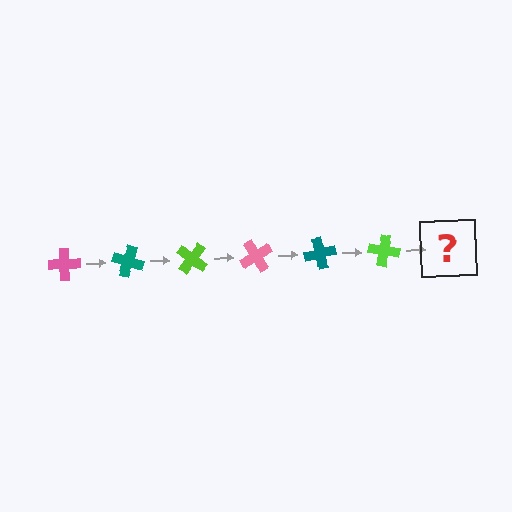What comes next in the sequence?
The next element should be a pink cross, rotated 120 degrees from the start.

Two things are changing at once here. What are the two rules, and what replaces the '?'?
The two rules are that it rotates 20 degrees each step and the color cycles through pink, teal, and lime. The '?' should be a pink cross, rotated 120 degrees from the start.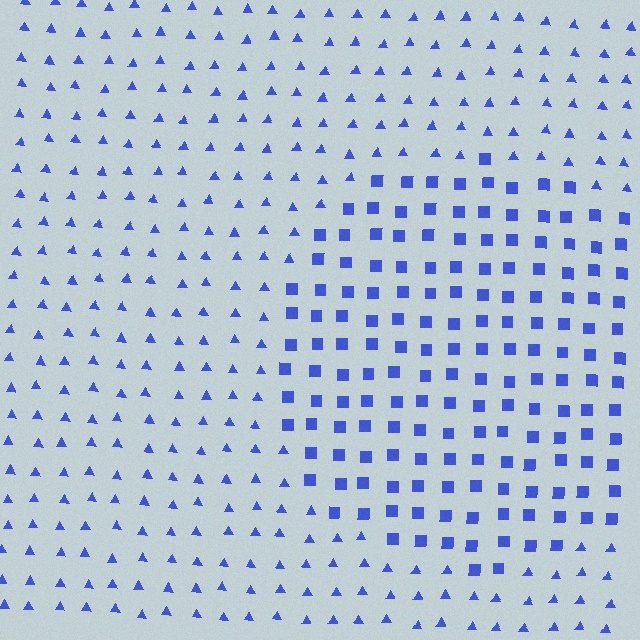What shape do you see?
I see a circle.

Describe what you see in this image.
The image is filled with small blue elements arranged in a uniform grid. A circle-shaped region contains squares, while the surrounding area contains triangles. The boundary is defined purely by the change in element shape.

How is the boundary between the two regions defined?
The boundary is defined by a change in element shape: squares inside vs. triangles outside. All elements share the same color and spacing.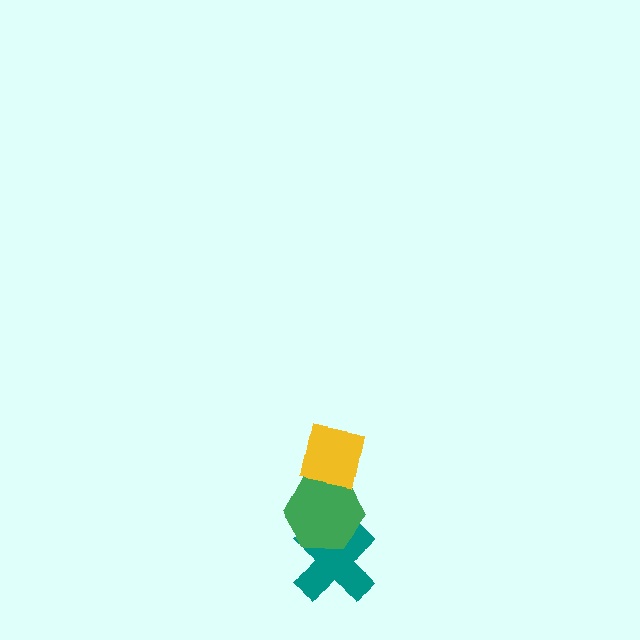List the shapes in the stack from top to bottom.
From top to bottom: the yellow square, the green hexagon, the teal cross.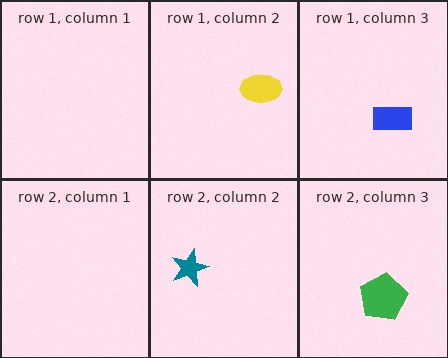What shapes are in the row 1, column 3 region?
The blue rectangle.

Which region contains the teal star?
The row 2, column 2 region.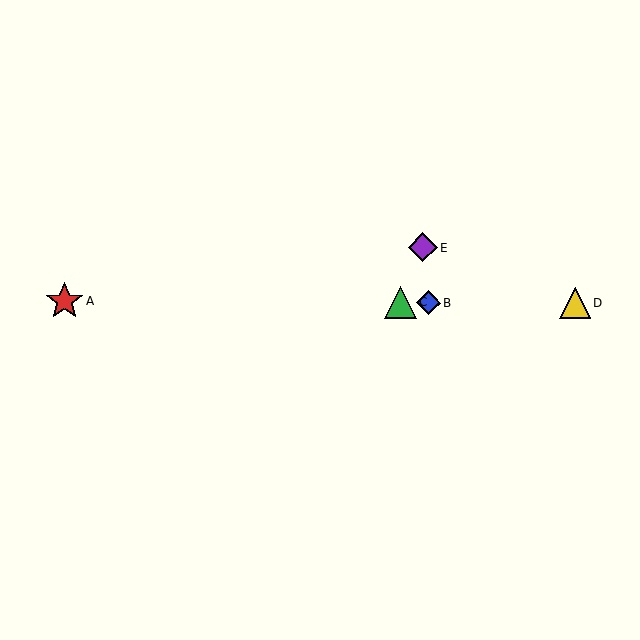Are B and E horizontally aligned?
No, B is at y≈303 and E is at y≈248.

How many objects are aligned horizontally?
4 objects (A, B, C, D) are aligned horizontally.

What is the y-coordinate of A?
Object A is at y≈301.